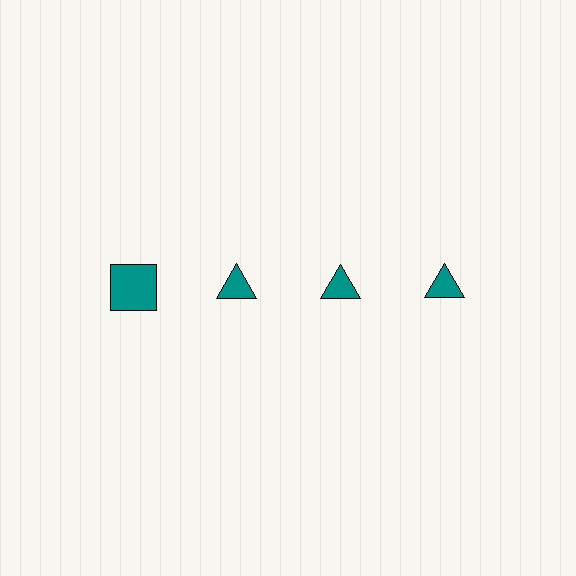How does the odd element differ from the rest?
It has a different shape: square instead of triangle.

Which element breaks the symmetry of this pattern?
The teal square in the top row, leftmost column breaks the symmetry. All other shapes are teal triangles.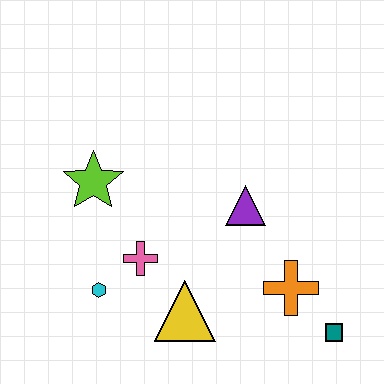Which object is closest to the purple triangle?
The orange cross is closest to the purple triangle.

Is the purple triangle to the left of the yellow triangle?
No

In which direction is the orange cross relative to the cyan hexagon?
The orange cross is to the right of the cyan hexagon.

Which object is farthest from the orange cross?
The lime star is farthest from the orange cross.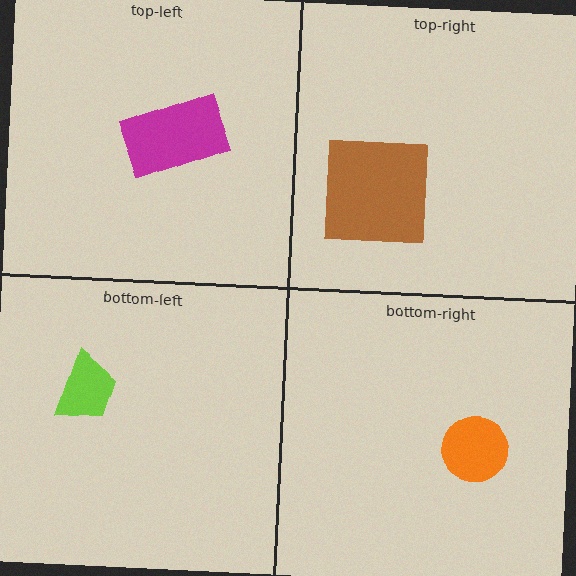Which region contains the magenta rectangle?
The top-left region.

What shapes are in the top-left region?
The magenta rectangle.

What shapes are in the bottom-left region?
The lime trapezoid.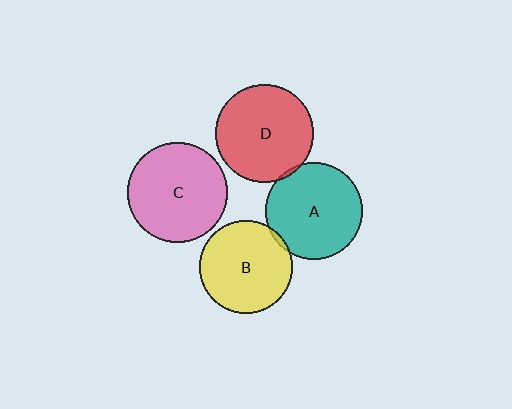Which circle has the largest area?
Circle C (pink).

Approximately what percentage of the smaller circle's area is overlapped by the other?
Approximately 5%.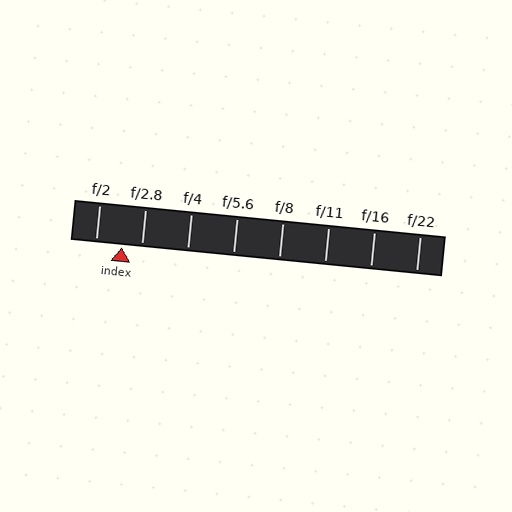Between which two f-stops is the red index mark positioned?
The index mark is between f/2 and f/2.8.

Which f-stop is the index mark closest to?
The index mark is closest to f/2.8.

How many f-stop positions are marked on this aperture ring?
There are 8 f-stop positions marked.